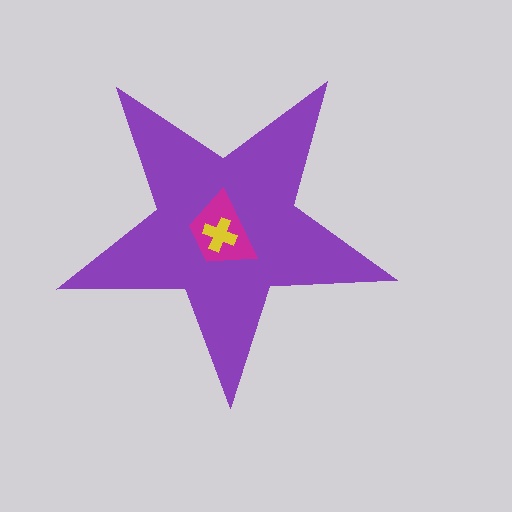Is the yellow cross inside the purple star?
Yes.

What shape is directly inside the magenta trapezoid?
The yellow cross.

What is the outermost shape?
The purple star.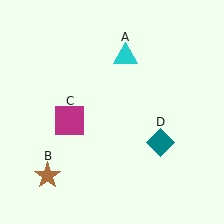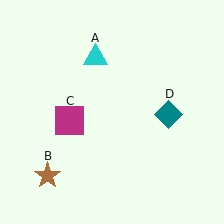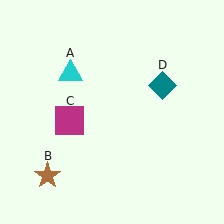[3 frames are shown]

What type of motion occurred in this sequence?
The cyan triangle (object A), teal diamond (object D) rotated counterclockwise around the center of the scene.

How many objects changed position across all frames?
2 objects changed position: cyan triangle (object A), teal diamond (object D).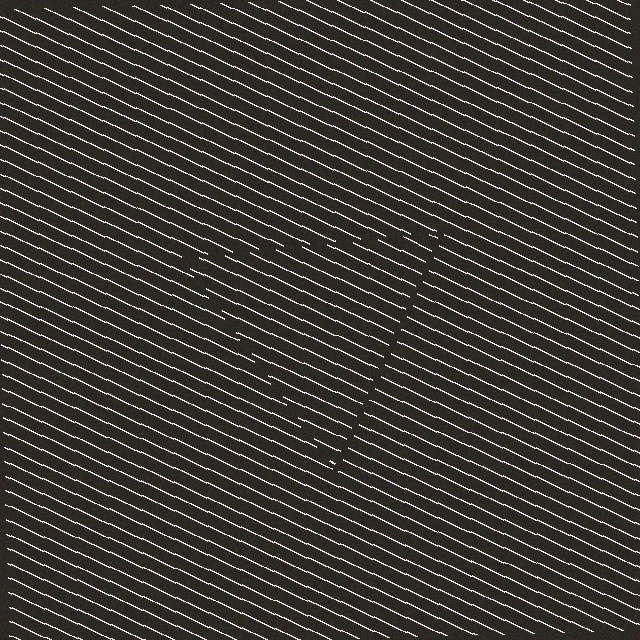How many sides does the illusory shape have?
3 sides — the line-ends trace a triangle.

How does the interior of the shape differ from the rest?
The interior of the shape contains the same grating, shifted by half a period — the contour is defined by the phase discontinuity where line-ends from the inner and outer gratings abut.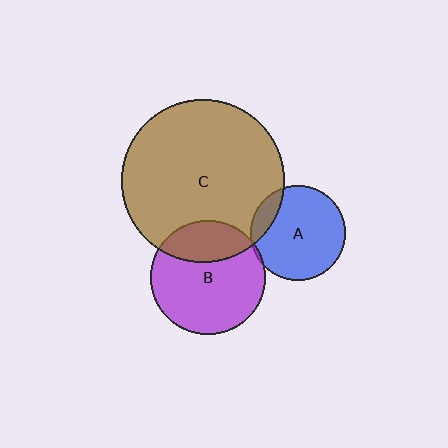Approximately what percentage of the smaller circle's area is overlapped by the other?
Approximately 30%.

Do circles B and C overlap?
Yes.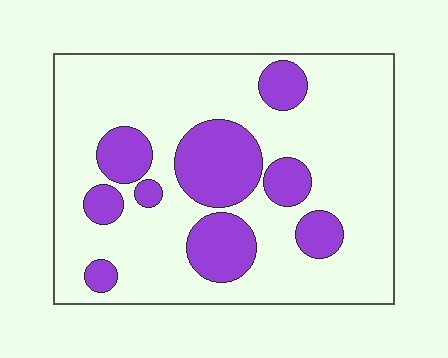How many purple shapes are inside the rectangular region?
9.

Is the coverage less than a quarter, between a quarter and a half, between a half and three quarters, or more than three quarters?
Less than a quarter.